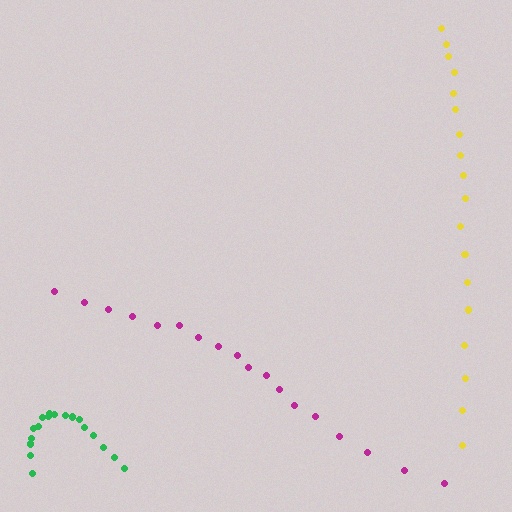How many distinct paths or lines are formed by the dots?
There are 3 distinct paths.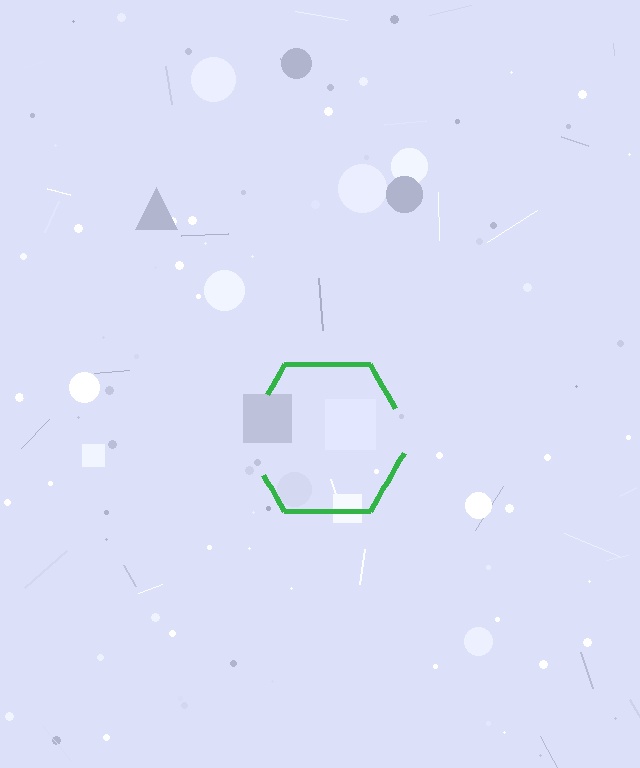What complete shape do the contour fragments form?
The contour fragments form a hexagon.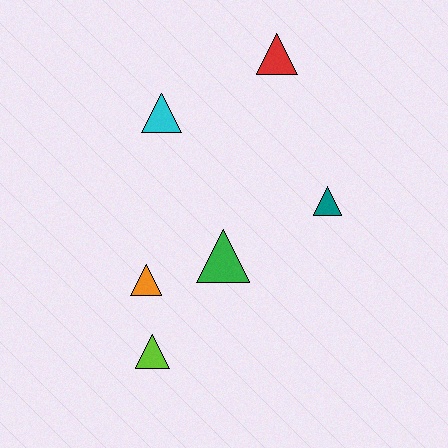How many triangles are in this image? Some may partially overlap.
There are 6 triangles.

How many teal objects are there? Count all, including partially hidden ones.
There is 1 teal object.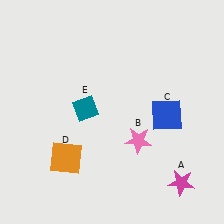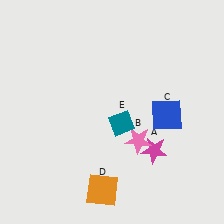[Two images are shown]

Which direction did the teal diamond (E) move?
The teal diamond (E) moved right.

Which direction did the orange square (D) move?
The orange square (D) moved right.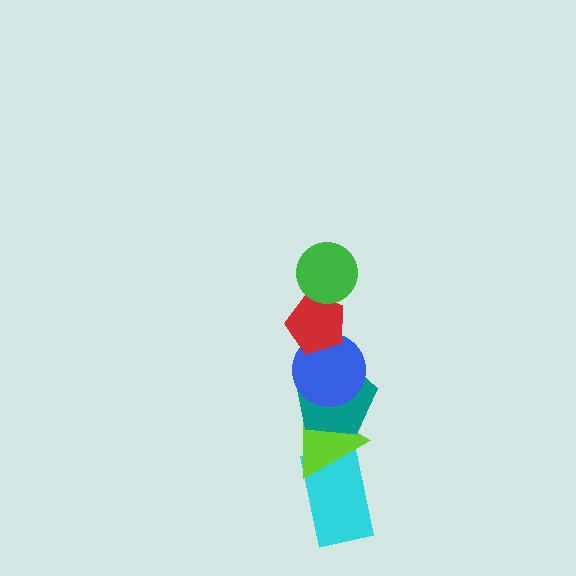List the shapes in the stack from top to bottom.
From top to bottom: the green circle, the red pentagon, the blue circle, the teal pentagon, the lime triangle, the cyan rectangle.